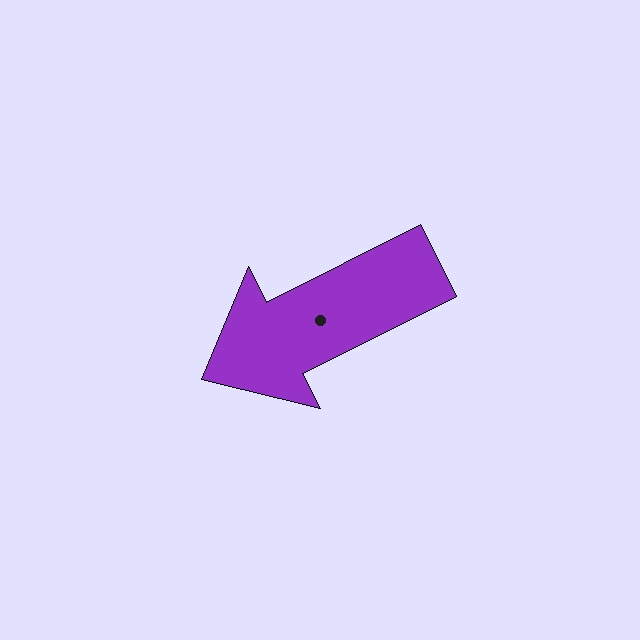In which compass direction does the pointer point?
Southwest.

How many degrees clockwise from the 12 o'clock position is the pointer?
Approximately 243 degrees.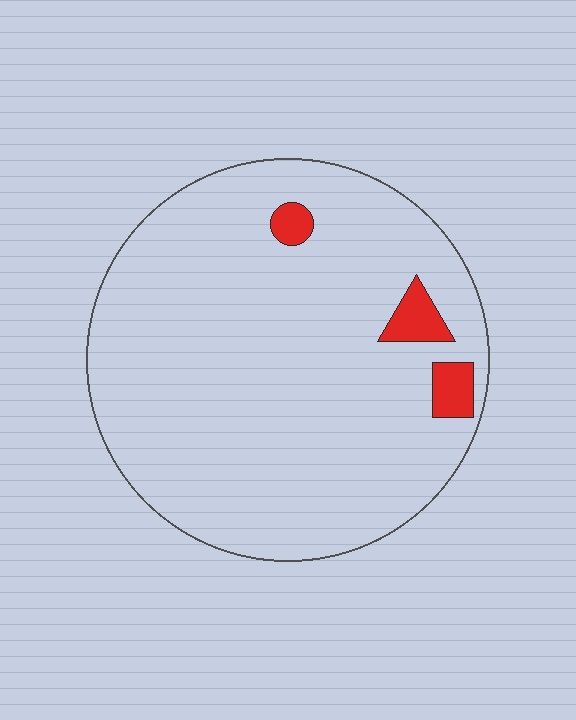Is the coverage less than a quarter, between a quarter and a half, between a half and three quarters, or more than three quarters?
Less than a quarter.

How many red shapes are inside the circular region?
3.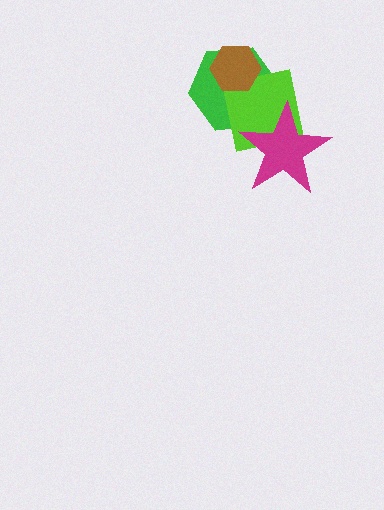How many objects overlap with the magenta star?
2 objects overlap with the magenta star.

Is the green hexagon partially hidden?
Yes, it is partially covered by another shape.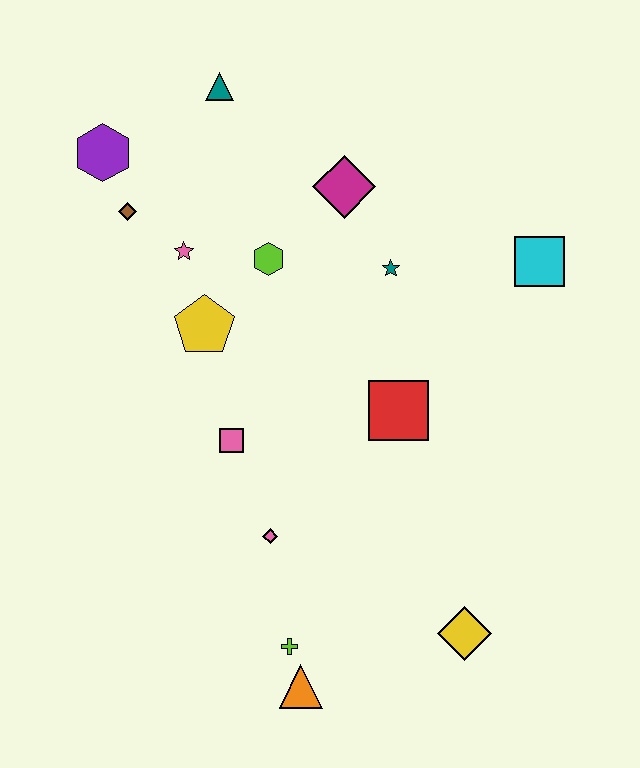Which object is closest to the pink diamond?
The pink square is closest to the pink diamond.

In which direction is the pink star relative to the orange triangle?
The pink star is above the orange triangle.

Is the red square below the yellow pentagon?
Yes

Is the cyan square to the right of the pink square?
Yes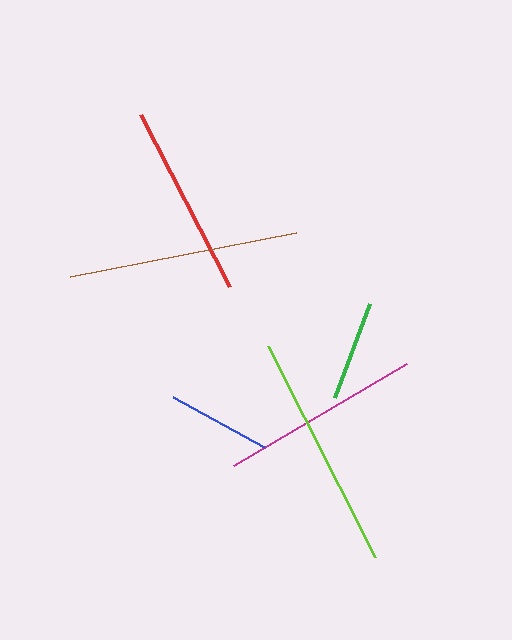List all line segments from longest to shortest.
From longest to shortest: lime, brown, magenta, red, blue, green.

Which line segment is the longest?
The lime line is the longest at approximately 236 pixels.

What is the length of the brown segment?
The brown segment is approximately 230 pixels long.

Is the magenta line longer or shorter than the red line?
The magenta line is longer than the red line.